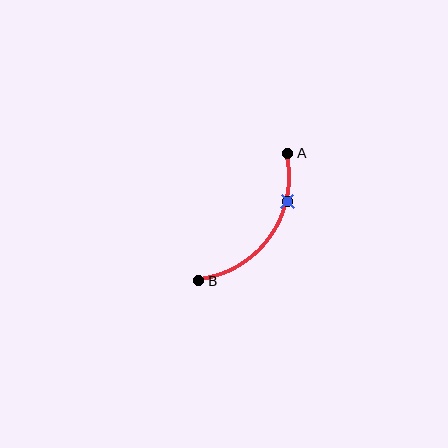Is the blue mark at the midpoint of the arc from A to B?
No. The blue mark lies on the arc but is closer to endpoint A. The arc midpoint would be at the point on the curve equidistant along the arc from both A and B.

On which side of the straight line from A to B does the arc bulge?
The arc bulges below and to the right of the straight line connecting A and B.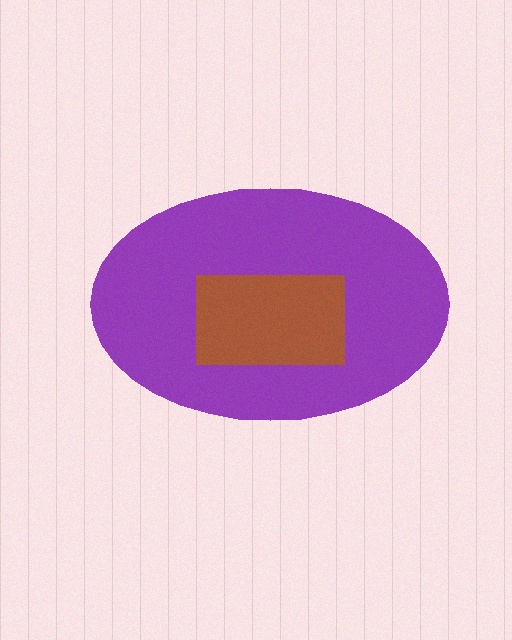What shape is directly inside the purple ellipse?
The brown rectangle.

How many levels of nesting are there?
2.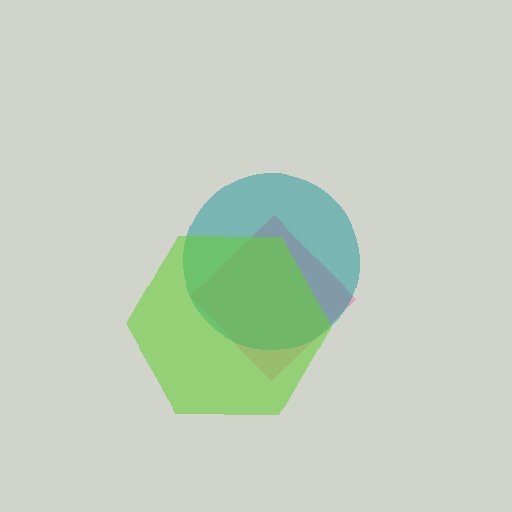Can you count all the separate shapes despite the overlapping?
Yes, there are 3 separate shapes.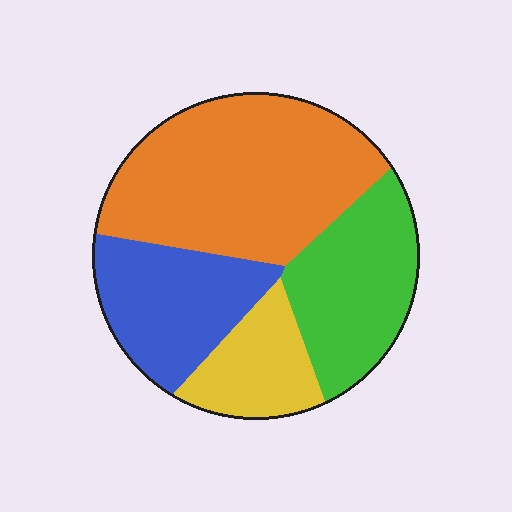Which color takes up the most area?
Orange, at roughly 40%.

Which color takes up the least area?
Yellow, at roughly 15%.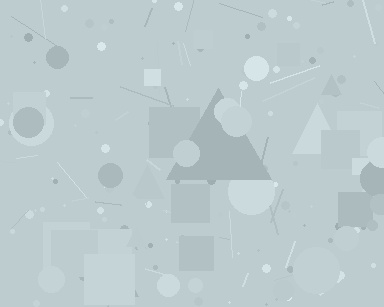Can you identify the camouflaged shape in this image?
The camouflaged shape is a triangle.